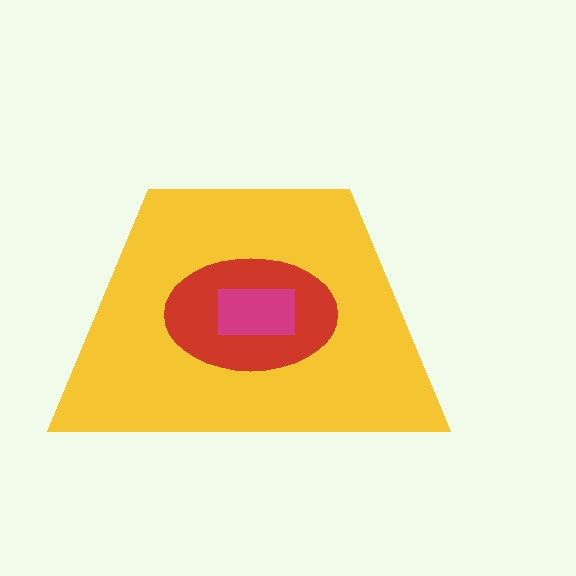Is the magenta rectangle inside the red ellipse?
Yes.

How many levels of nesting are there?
3.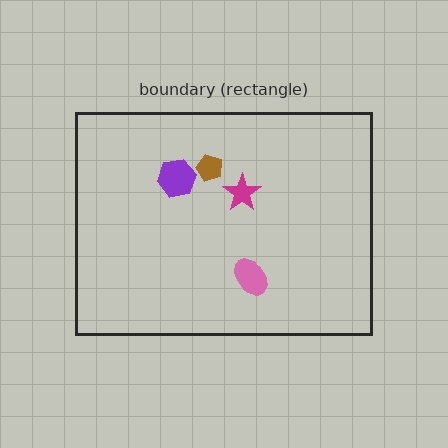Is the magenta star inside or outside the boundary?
Inside.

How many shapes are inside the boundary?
4 inside, 0 outside.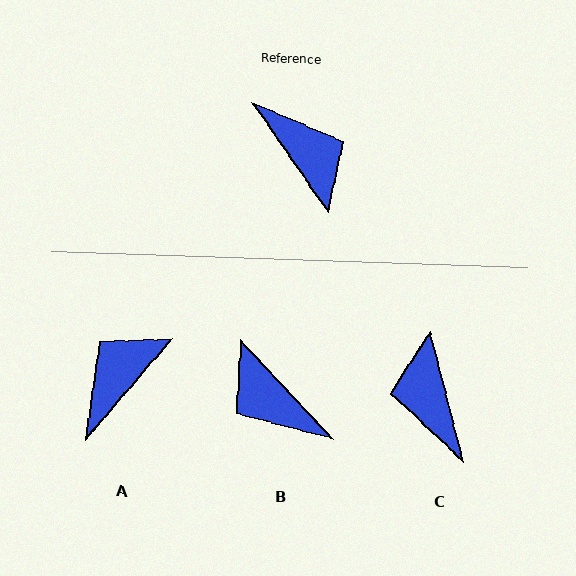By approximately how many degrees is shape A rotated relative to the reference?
Approximately 105 degrees counter-clockwise.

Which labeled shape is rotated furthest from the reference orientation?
B, about 171 degrees away.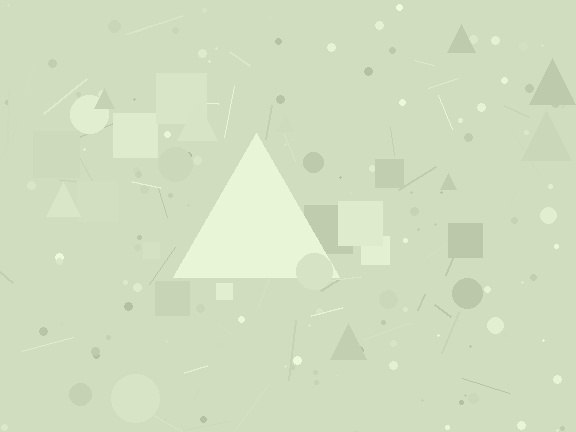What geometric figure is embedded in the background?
A triangle is embedded in the background.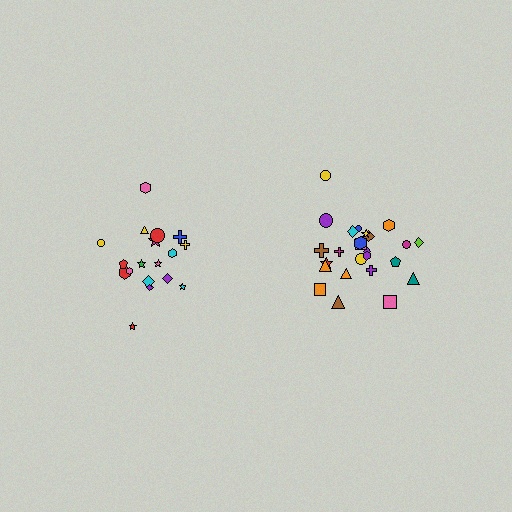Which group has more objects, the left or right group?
The right group.